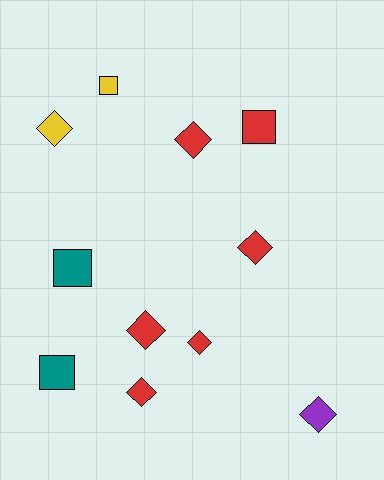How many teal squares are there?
There are 2 teal squares.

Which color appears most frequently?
Red, with 6 objects.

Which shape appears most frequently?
Diamond, with 7 objects.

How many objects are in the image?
There are 11 objects.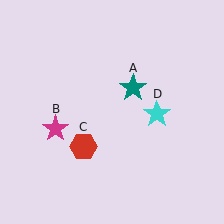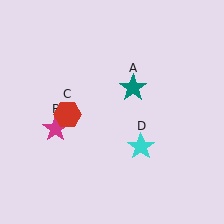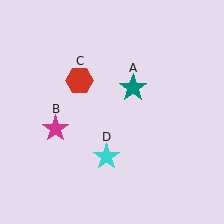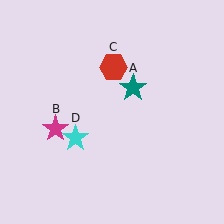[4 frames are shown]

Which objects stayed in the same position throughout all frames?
Teal star (object A) and magenta star (object B) remained stationary.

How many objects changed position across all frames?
2 objects changed position: red hexagon (object C), cyan star (object D).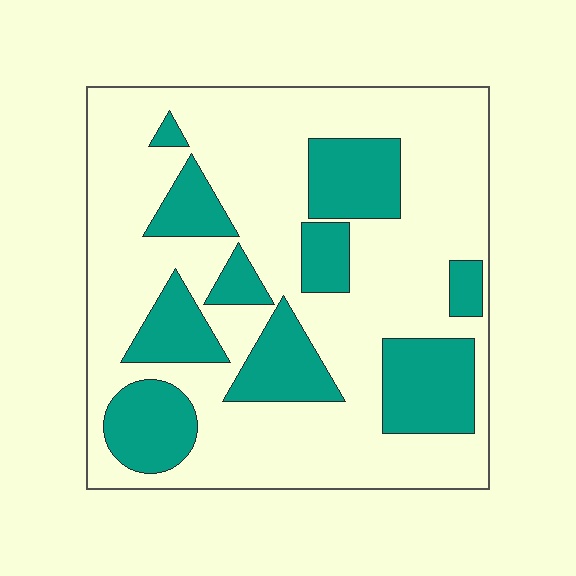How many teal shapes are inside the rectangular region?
10.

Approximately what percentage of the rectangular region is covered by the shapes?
Approximately 30%.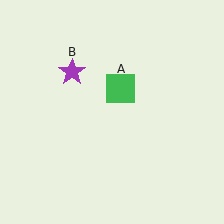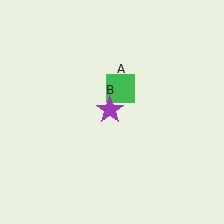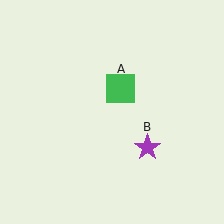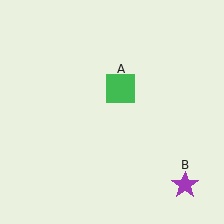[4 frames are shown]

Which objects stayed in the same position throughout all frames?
Green square (object A) remained stationary.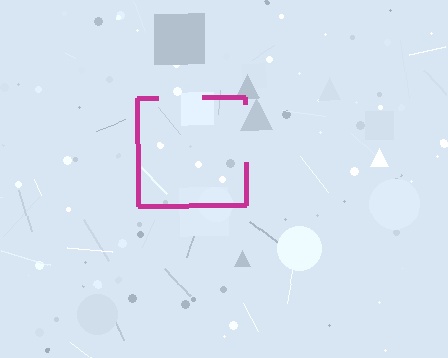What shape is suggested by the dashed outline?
The dashed outline suggests a square.